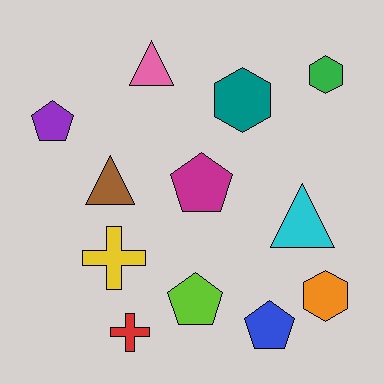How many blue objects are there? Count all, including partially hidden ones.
There is 1 blue object.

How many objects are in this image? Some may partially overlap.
There are 12 objects.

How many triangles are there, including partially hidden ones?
There are 3 triangles.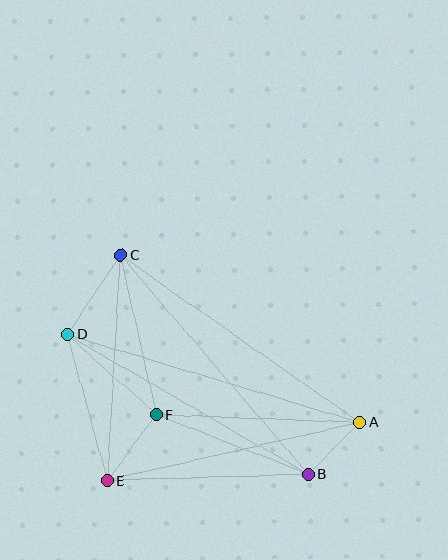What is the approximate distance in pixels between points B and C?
The distance between B and C is approximately 288 pixels.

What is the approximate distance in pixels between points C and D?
The distance between C and D is approximately 95 pixels.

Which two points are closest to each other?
Points A and B are closest to each other.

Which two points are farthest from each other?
Points A and D are farthest from each other.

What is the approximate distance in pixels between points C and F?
The distance between C and F is approximately 163 pixels.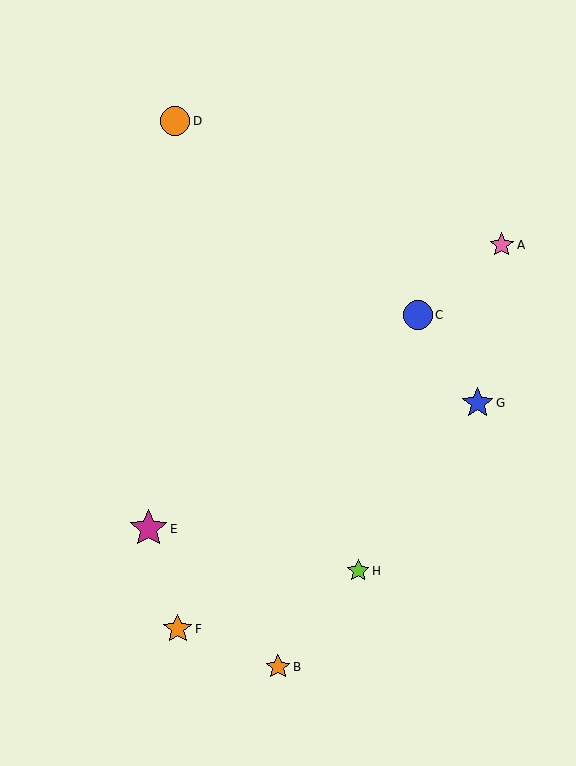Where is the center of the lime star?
The center of the lime star is at (358, 571).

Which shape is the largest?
The magenta star (labeled E) is the largest.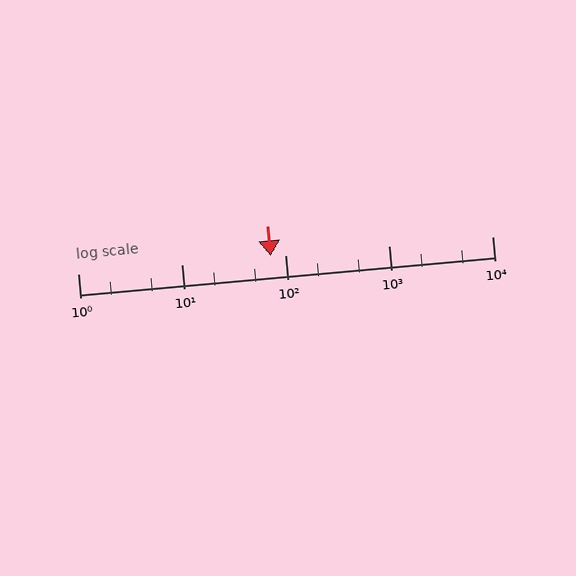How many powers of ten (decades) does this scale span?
The scale spans 4 decades, from 1 to 10000.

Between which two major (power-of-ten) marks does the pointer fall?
The pointer is between 10 and 100.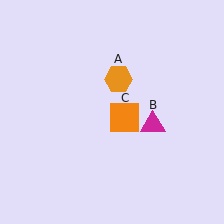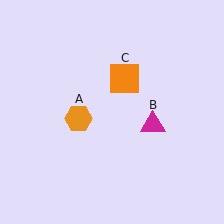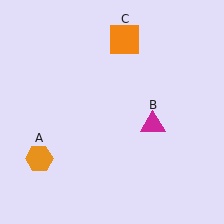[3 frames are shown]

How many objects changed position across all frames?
2 objects changed position: orange hexagon (object A), orange square (object C).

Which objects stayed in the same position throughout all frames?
Magenta triangle (object B) remained stationary.